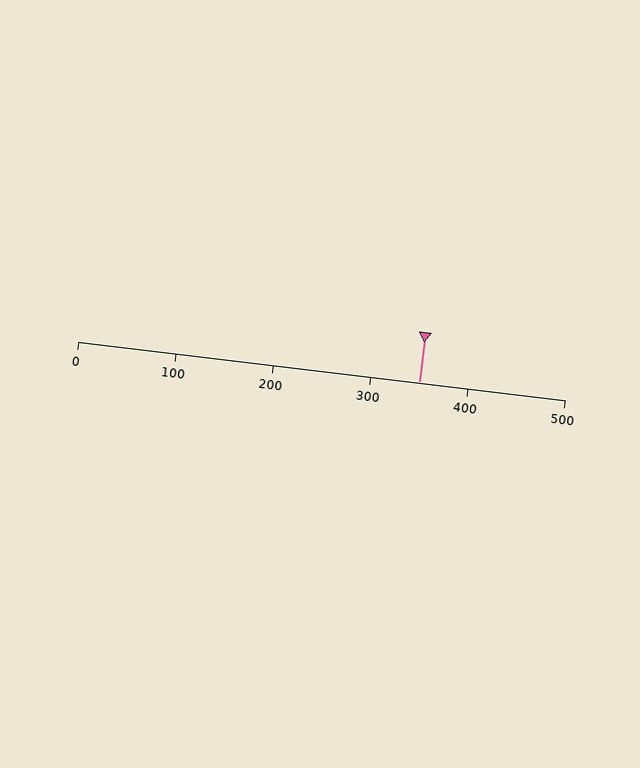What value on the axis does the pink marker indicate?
The marker indicates approximately 350.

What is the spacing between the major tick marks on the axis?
The major ticks are spaced 100 apart.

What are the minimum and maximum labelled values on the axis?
The axis runs from 0 to 500.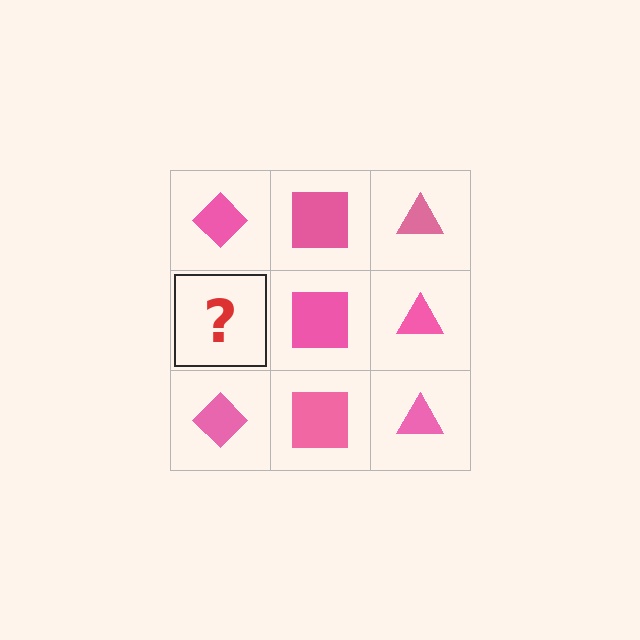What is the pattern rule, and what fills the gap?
The rule is that each column has a consistent shape. The gap should be filled with a pink diamond.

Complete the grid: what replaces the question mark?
The question mark should be replaced with a pink diamond.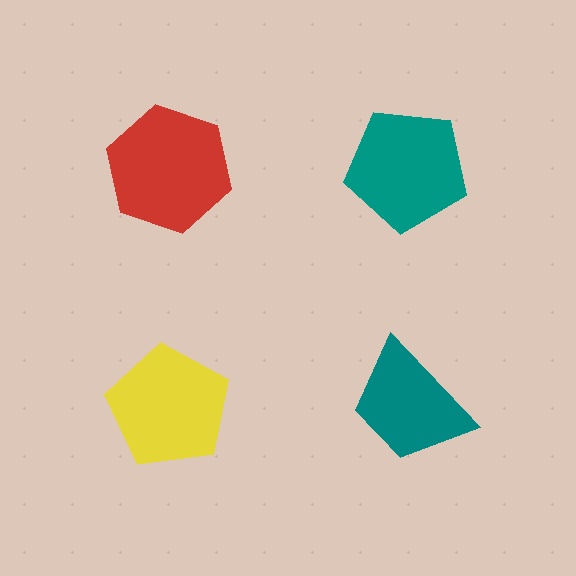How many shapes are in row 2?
2 shapes.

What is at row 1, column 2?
A teal pentagon.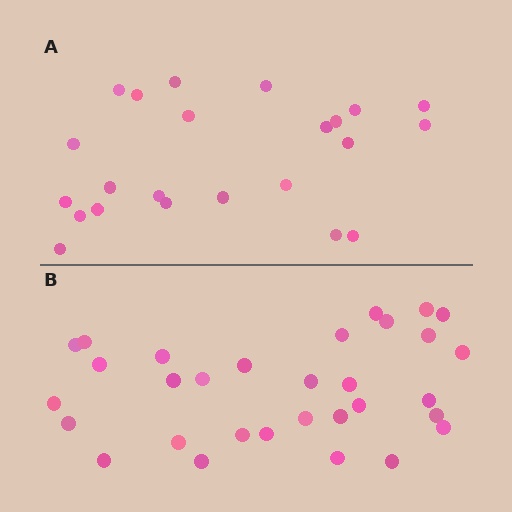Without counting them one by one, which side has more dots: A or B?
Region B (the bottom region) has more dots.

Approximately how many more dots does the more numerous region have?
Region B has roughly 8 or so more dots than region A.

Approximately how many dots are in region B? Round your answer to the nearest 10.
About 30 dots. (The exact count is 31, which rounds to 30.)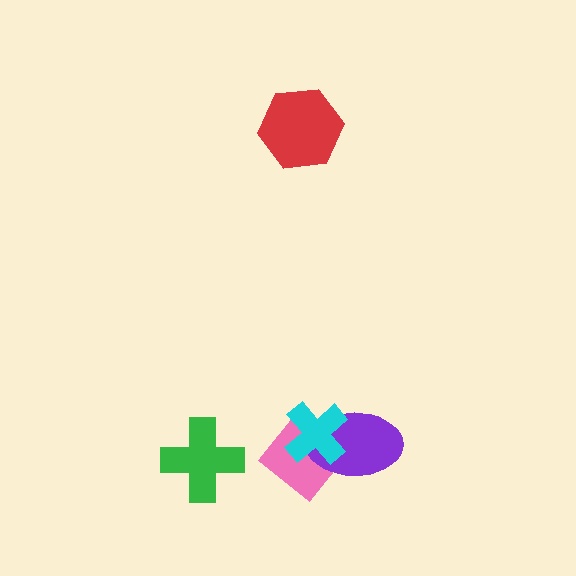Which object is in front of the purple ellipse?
The cyan cross is in front of the purple ellipse.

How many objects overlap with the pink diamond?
2 objects overlap with the pink diamond.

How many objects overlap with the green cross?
0 objects overlap with the green cross.